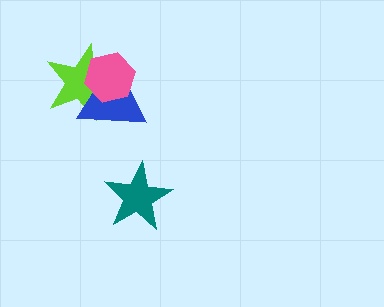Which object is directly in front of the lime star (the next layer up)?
The blue triangle is directly in front of the lime star.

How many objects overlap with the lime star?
2 objects overlap with the lime star.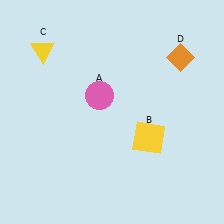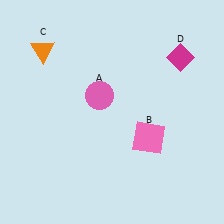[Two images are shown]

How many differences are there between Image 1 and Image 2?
There are 3 differences between the two images.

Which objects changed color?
B changed from yellow to pink. C changed from yellow to orange. D changed from orange to magenta.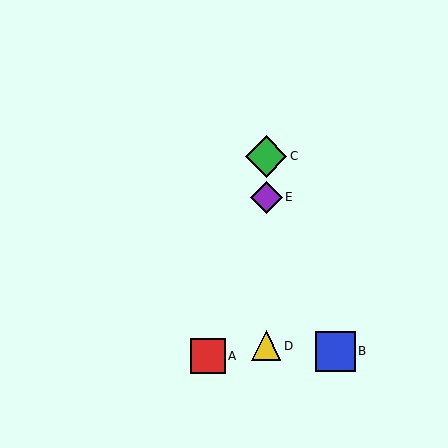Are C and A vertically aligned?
No, C is at x≈266 and A is at x≈208.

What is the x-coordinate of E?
Object E is at x≈266.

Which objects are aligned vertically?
Objects C, D, E are aligned vertically.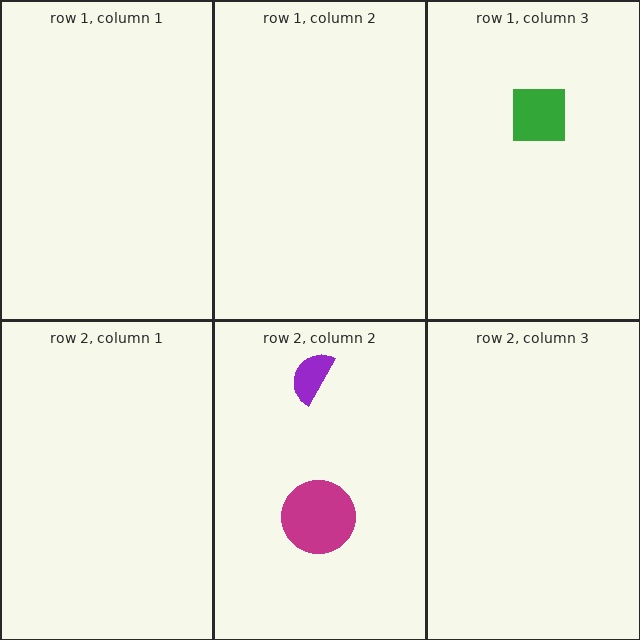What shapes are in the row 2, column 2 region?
The magenta circle, the purple semicircle.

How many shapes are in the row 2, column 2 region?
2.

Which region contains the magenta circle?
The row 2, column 2 region.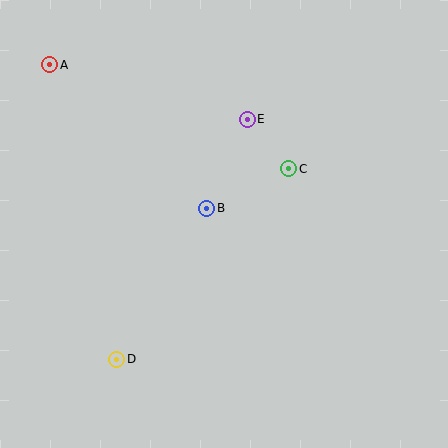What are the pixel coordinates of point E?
Point E is at (247, 119).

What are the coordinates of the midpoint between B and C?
The midpoint between B and C is at (248, 188).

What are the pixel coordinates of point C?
Point C is at (289, 169).